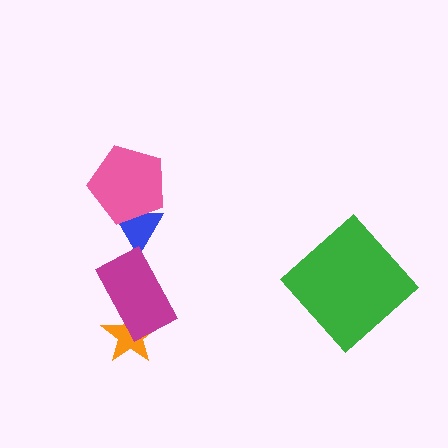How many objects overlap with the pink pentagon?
1 object overlaps with the pink pentagon.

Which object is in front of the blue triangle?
The pink pentagon is in front of the blue triangle.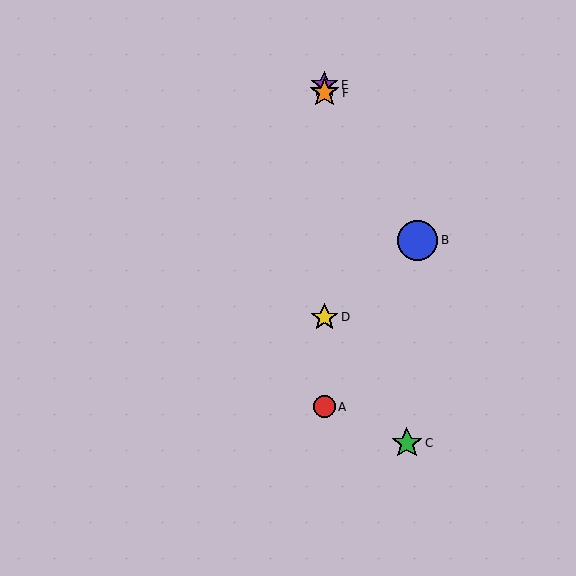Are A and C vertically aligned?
No, A is at x≈324 and C is at x≈407.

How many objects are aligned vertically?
4 objects (A, D, E, F) are aligned vertically.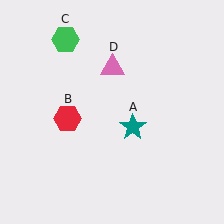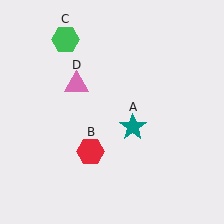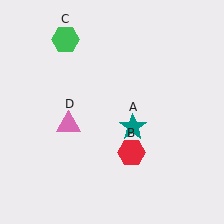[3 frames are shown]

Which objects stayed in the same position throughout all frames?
Teal star (object A) and green hexagon (object C) remained stationary.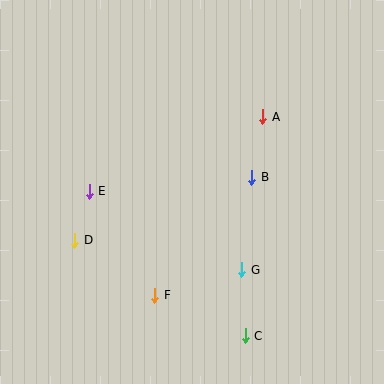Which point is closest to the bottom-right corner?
Point C is closest to the bottom-right corner.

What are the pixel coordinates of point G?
Point G is at (242, 270).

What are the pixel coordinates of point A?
Point A is at (263, 117).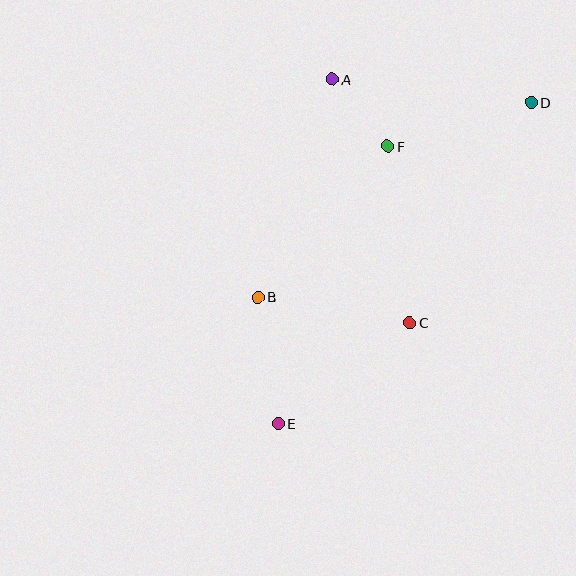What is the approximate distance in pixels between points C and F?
The distance between C and F is approximately 178 pixels.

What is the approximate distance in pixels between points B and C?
The distance between B and C is approximately 154 pixels.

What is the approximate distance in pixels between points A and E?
The distance between A and E is approximately 348 pixels.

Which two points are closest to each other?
Points A and F are closest to each other.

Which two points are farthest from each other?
Points D and E are farthest from each other.